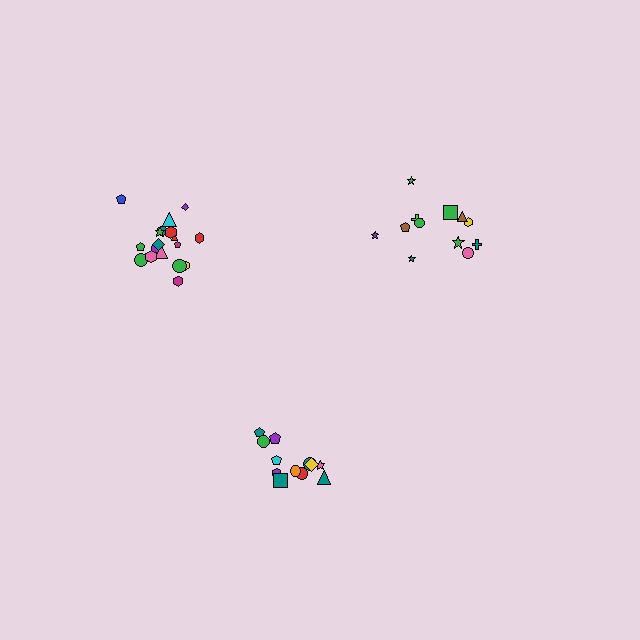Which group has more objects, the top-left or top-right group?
The top-left group.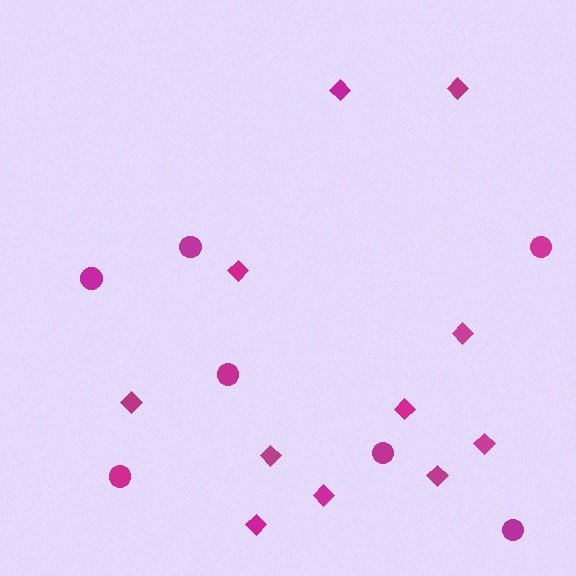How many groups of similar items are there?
There are 2 groups: one group of diamonds (11) and one group of circles (7).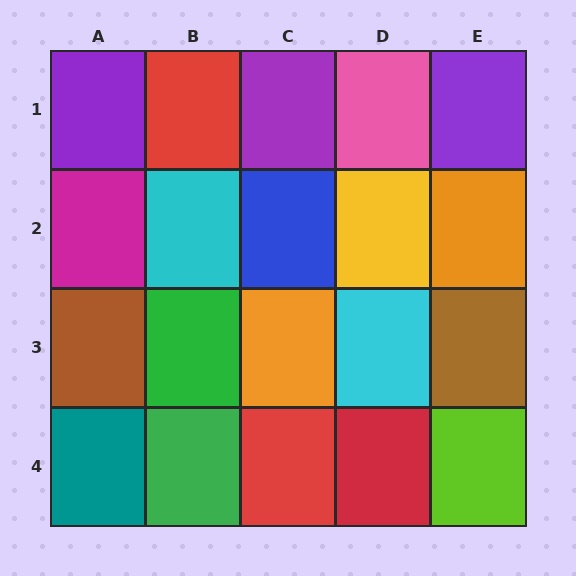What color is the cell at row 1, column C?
Purple.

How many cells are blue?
1 cell is blue.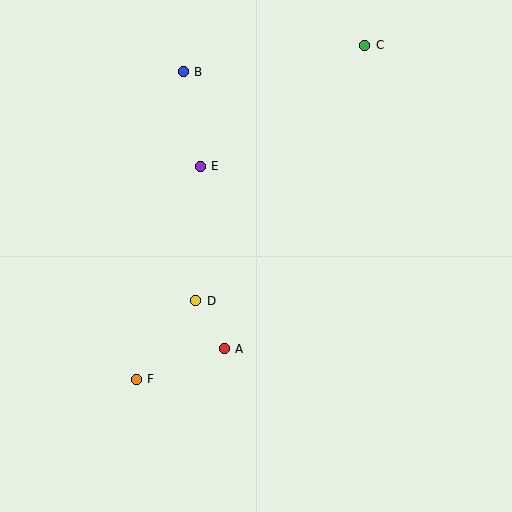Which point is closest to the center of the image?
Point D at (196, 301) is closest to the center.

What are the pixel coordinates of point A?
Point A is at (224, 349).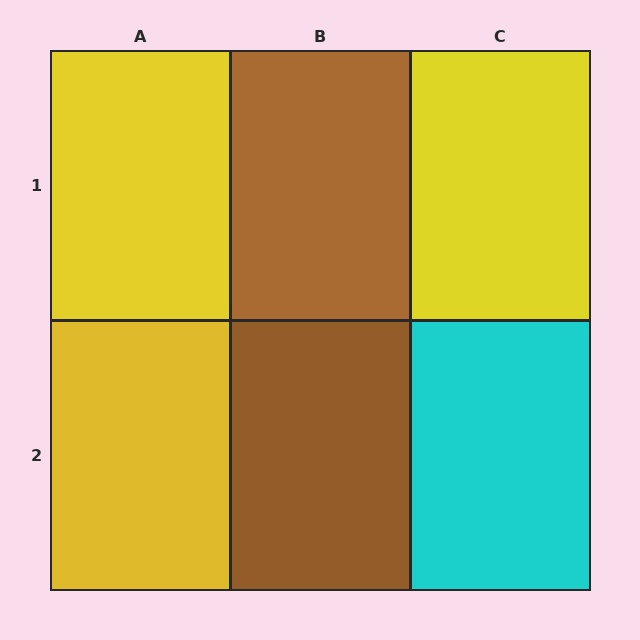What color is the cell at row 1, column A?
Yellow.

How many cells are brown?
2 cells are brown.